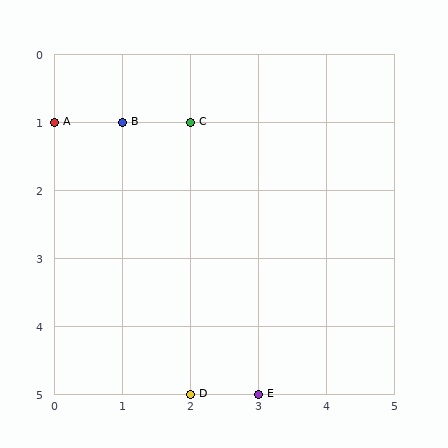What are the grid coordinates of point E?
Point E is at grid coordinates (3, 5).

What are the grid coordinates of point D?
Point D is at grid coordinates (2, 5).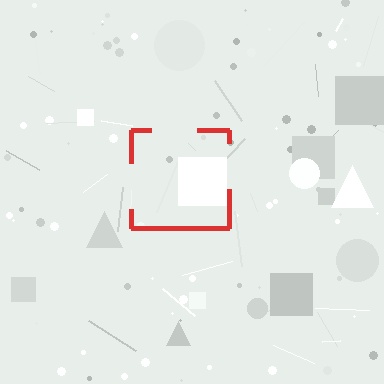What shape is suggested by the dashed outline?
The dashed outline suggests a square.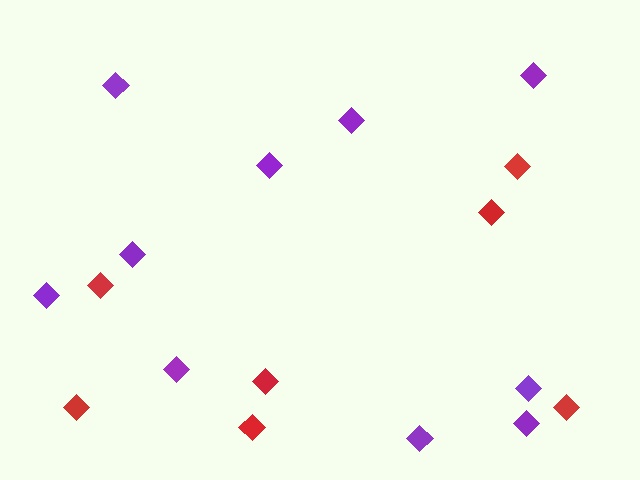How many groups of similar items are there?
There are 2 groups: one group of red diamonds (7) and one group of purple diamonds (10).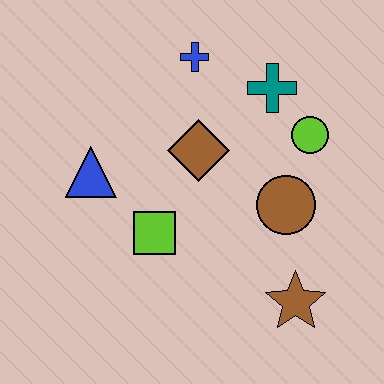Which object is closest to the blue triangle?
The lime square is closest to the blue triangle.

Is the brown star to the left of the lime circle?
Yes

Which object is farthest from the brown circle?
The blue triangle is farthest from the brown circle.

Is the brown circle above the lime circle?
No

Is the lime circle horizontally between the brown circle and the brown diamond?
No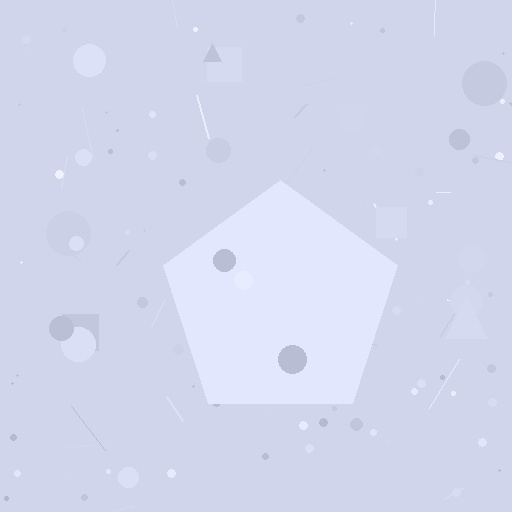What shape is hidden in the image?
A pentagon is hidden in the image.